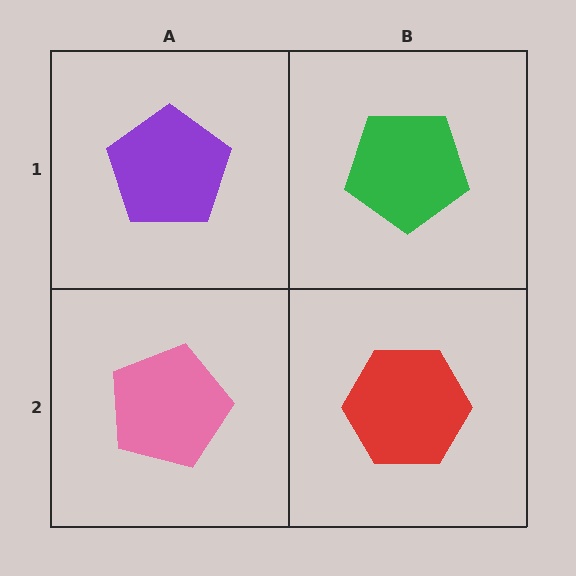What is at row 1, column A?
A purple pentagon.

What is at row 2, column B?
A red hexagon.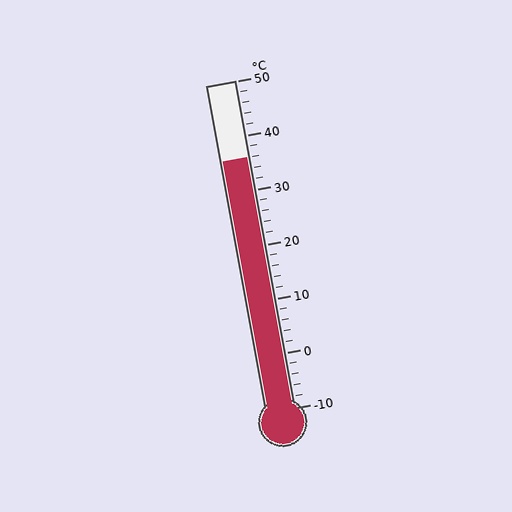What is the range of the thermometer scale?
The thermometer scale ranges from -10°C to 50°C.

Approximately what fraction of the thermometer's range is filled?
The thermometer is filled to approximately 75% of its range.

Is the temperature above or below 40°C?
The temperature is below 40°C.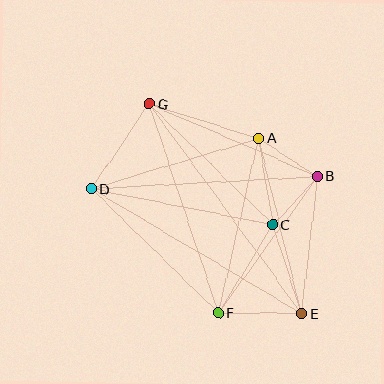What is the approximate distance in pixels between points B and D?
The distance between B and D is approximately 227 pixels.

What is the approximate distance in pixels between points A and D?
The distance between A and D is approximately 175 pixels.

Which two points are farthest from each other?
Points E and G are farthest from each other.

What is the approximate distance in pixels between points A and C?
The distance between A and C is approximately 88 pixels.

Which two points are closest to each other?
Points B and C are closest to each other.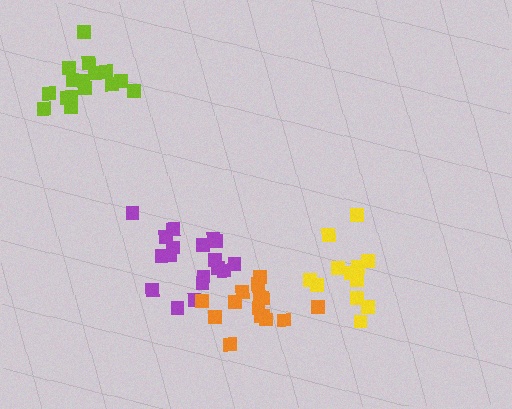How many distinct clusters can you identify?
There are 4 distinct clusters.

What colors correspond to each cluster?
The clusters are colored: purple, lime, orange, yellow.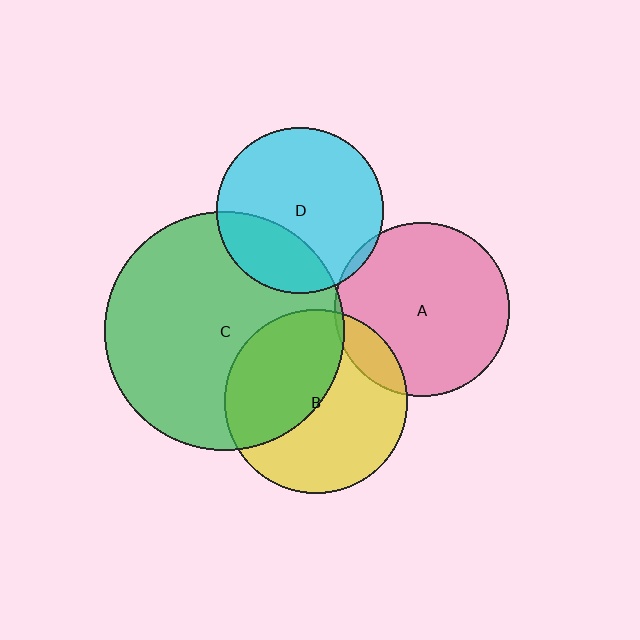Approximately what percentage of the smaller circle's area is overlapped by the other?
Approximately 25%.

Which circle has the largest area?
Circle C (green).